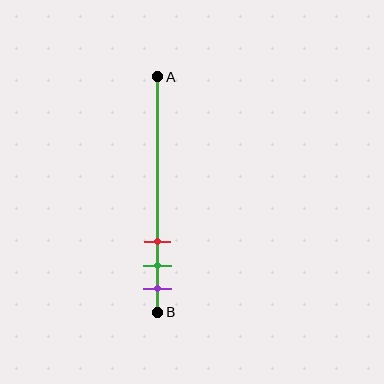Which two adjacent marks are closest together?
The green and purple marks are the closest adjacent pair.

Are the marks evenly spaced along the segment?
Yes, the marks are approximately evenly spaced.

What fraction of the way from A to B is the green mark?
The green mark is approximately 80% (0.8) of the way from A to B.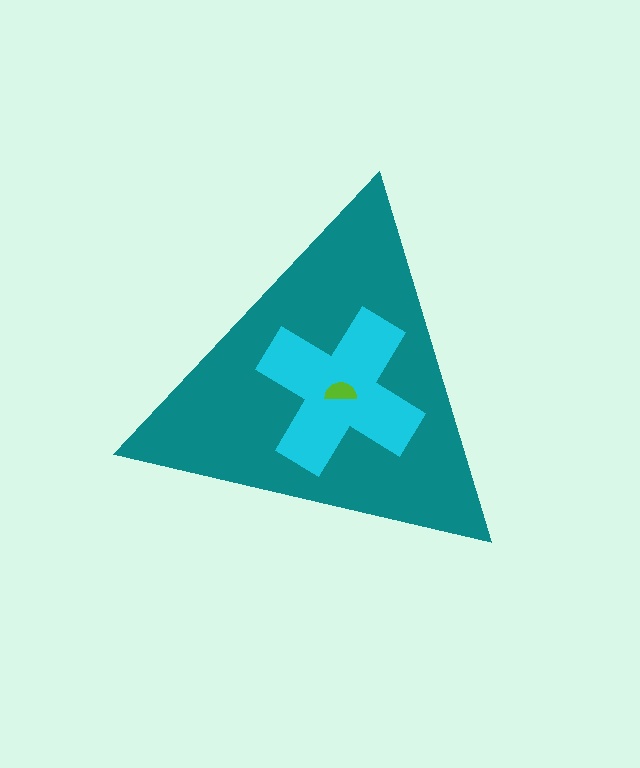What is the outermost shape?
The teal triangle.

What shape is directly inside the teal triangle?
The cyan cross.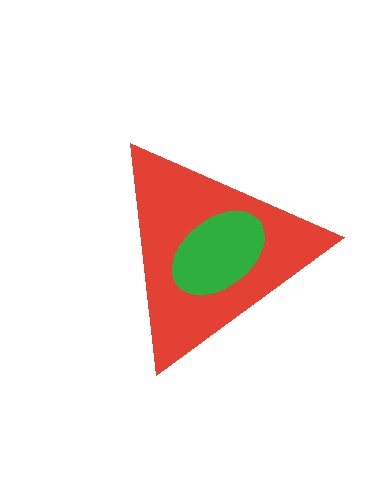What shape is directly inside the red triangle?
The green ellipse.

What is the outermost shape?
The red triangle.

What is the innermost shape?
The green ellipse.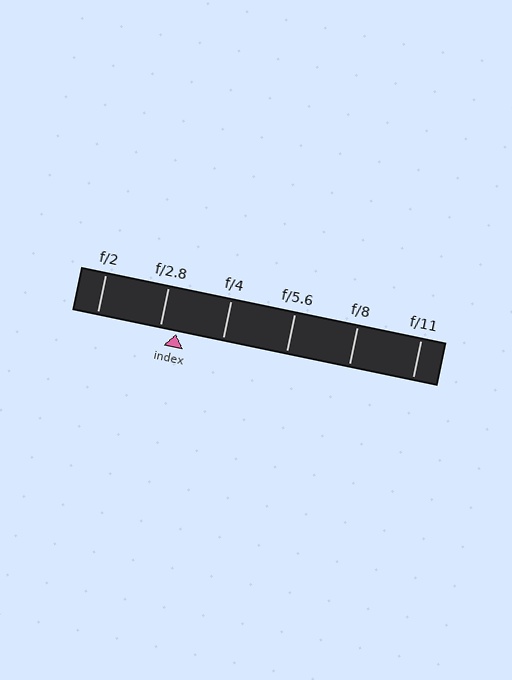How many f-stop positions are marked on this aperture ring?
There are 6 f-stop positions marked.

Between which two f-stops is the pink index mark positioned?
The index mark is between f/2.8 and f/4.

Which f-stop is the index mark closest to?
The index mark is closest to f/2.8.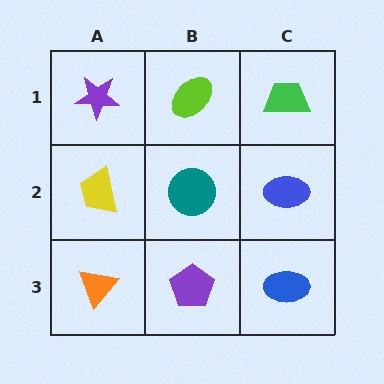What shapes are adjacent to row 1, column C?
A blue ellipse (row 2, column C), a lime ellipse (row 1, column B).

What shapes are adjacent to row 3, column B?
A teal circle (row 2, column B), an orange triangle (row 3, column A), a blue ellipse (row 3, column C).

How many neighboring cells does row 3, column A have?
2.